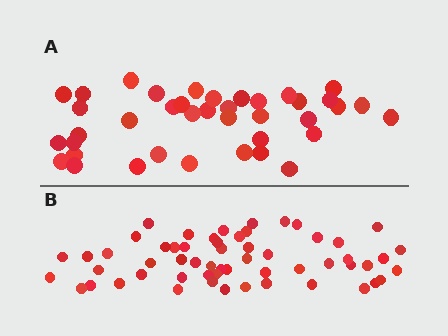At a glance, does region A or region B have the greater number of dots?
Region B (the bottom region) has more dots.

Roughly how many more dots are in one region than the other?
Region B has approximately 20 more dots than region A.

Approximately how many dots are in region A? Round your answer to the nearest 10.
About 40 dots. (The exact count is 39, which rounds to 40.)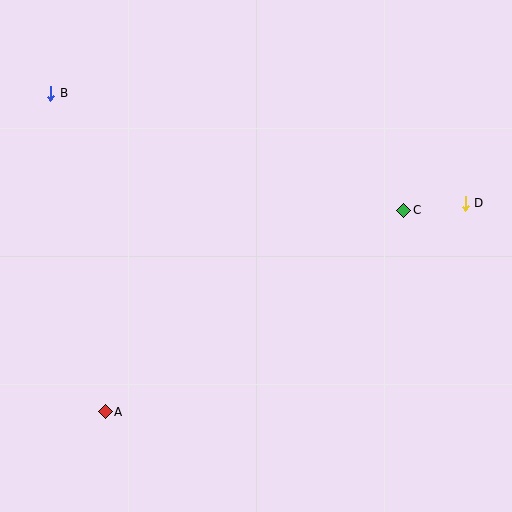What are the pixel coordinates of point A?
Point A is at (105, 412).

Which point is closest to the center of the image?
Point C at (404, 210) is closest to the center.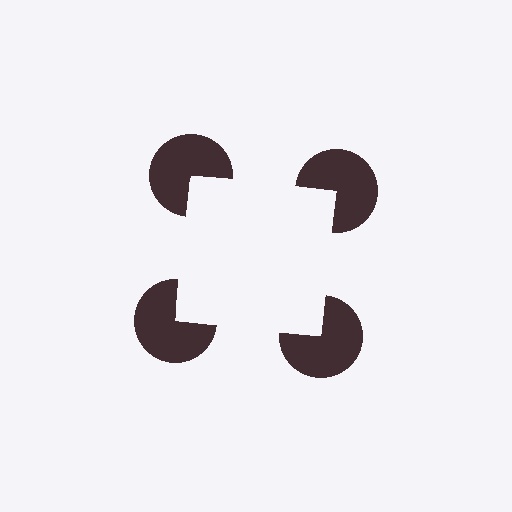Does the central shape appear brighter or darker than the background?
It typically appears slightly brighter than the background, even though no actual brightness change is drawn.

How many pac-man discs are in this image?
There are 4 — one at each vertex of the illusory square.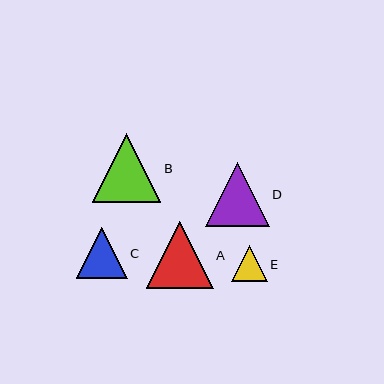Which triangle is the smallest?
Triangle E is the smallest with a size of approximately 36 pixels.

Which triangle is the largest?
Triangle B is the largest with a size of approximately 68 pixels.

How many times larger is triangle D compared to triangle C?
Triangle D is approximately 1.2 times the size of triangle C.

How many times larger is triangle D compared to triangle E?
Triangle D is approximately 1.8 times the size of triangle E.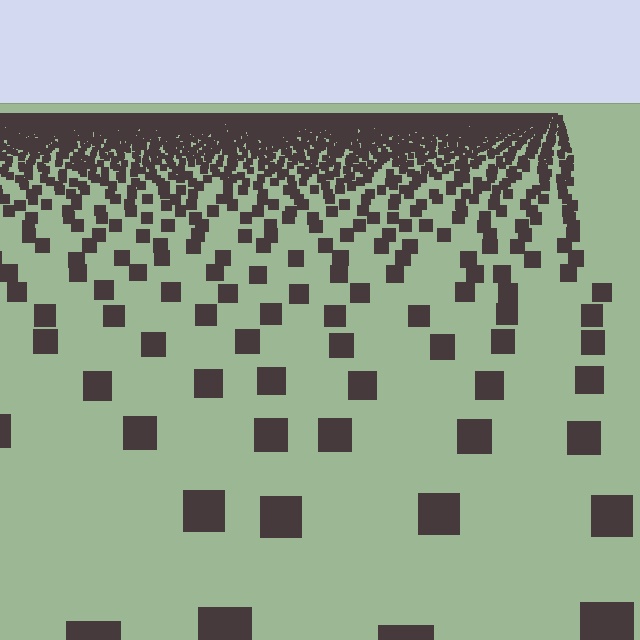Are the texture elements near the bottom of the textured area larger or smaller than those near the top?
Larger. Near the bottom, elements are closer to the viewer and appear at a bigger on-screen size.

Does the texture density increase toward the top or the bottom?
Density increases toward the top.